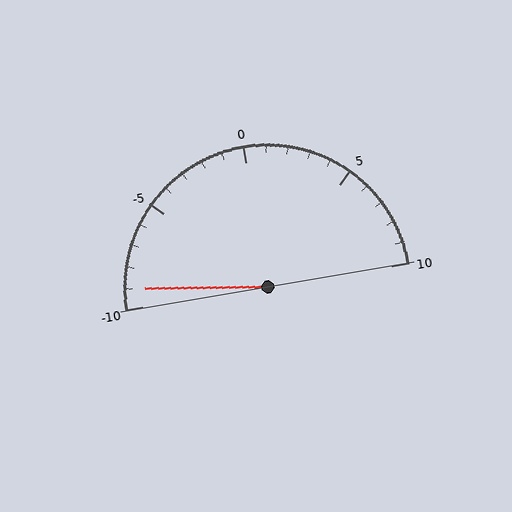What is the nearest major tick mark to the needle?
The nearest major tick mark is -10.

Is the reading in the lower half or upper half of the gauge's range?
The reading is in the lower half of the range (-10 to 10).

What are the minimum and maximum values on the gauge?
The gauge ranges from -10 to 10.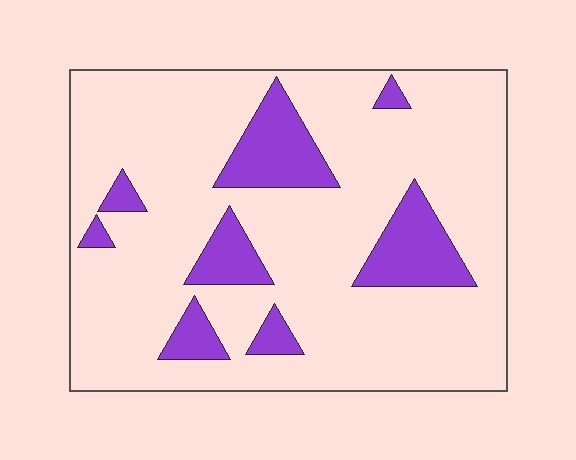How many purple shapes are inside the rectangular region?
8.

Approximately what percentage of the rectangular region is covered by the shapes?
Approximately 15%.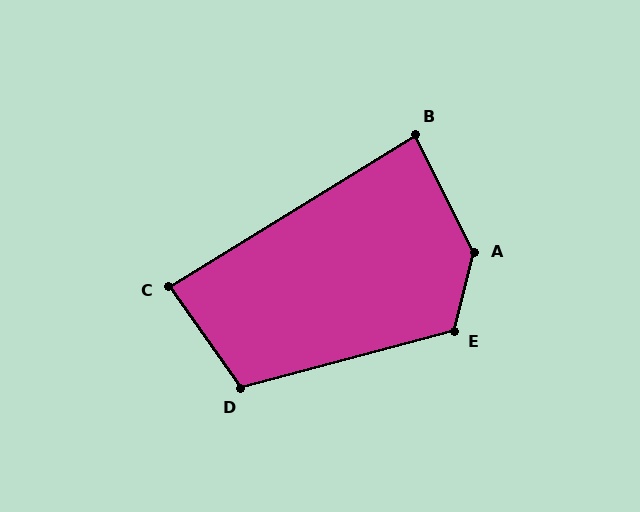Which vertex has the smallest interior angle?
B, at approximately 85 degrees.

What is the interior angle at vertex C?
Approximately 86 degrees (approximately right).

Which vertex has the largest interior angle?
A, at approximately 139 degrees.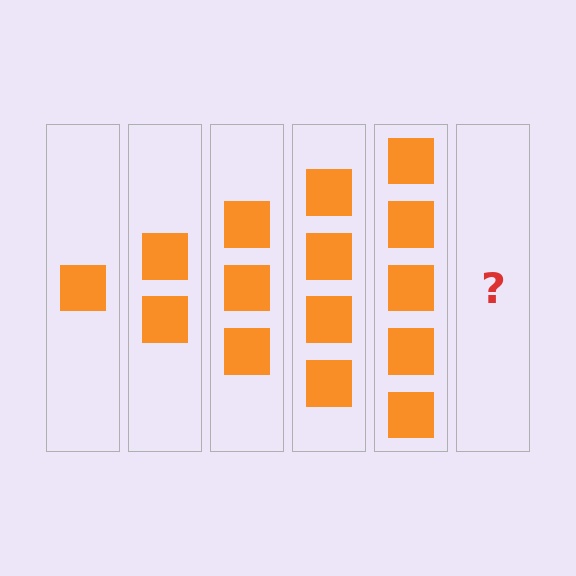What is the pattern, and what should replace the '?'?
The pattern is that each step adds one more square. The '?' should be 6 squares.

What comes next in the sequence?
The next element should be 6 squares.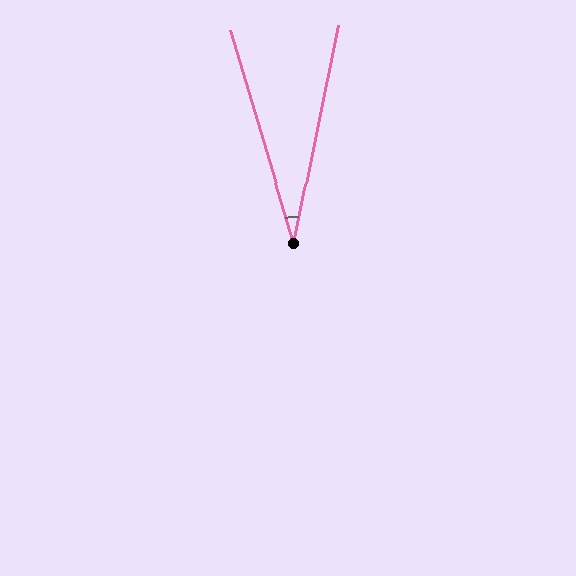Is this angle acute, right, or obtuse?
It is acute.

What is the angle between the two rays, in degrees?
Approximately 28 degrees.